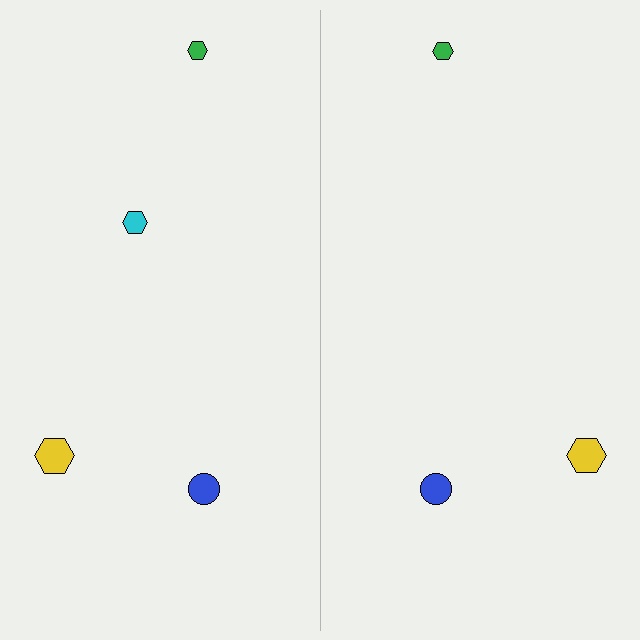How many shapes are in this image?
There are 7 shapes in this image.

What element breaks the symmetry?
A cyan hexagon is missing from the right side.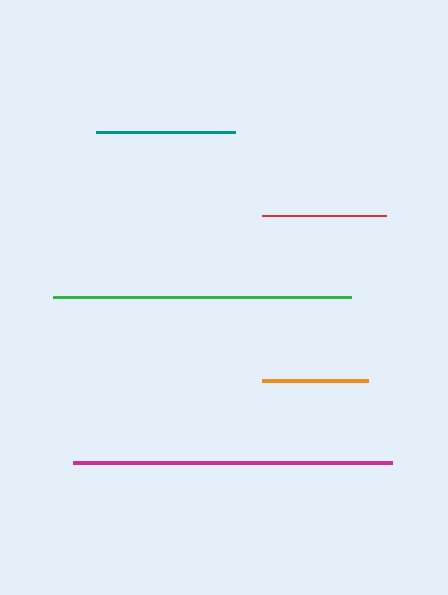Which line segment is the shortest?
The orange line is the shortest at approximately 107 pixels.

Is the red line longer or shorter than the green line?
The green line is longer than the red line.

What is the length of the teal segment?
The teal segment is approximately 139 pixels long.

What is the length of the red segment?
The red segment is approximately 124 pixels long.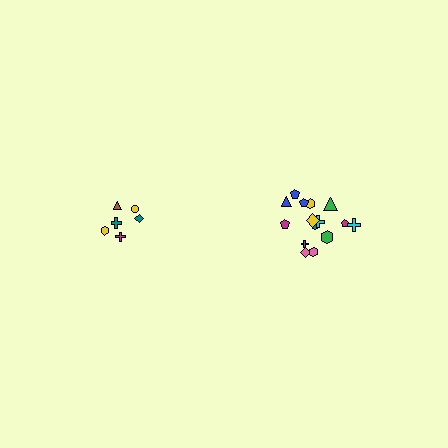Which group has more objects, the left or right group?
The right group.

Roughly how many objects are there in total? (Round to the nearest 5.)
Roughly 20 objects in total.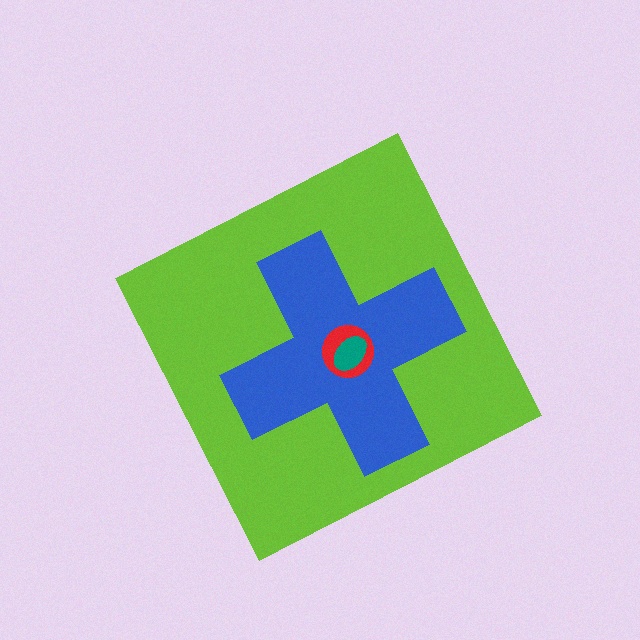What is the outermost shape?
The lime diamond.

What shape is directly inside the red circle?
The teal ellipse.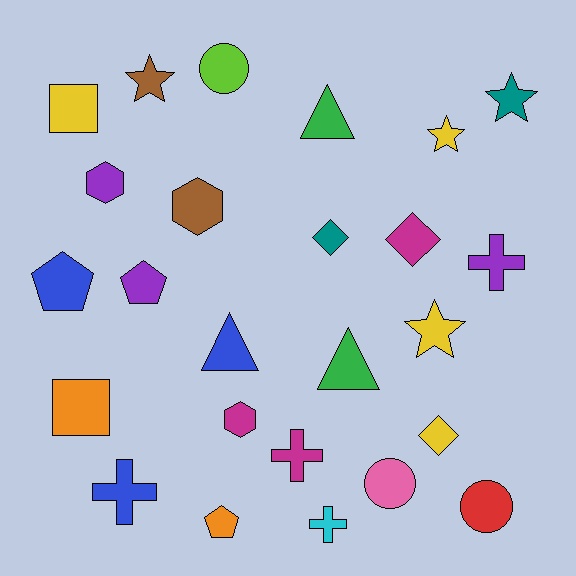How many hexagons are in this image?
There are 3 hexagons.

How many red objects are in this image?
There is 1 red object.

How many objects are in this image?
There are 25 objects.